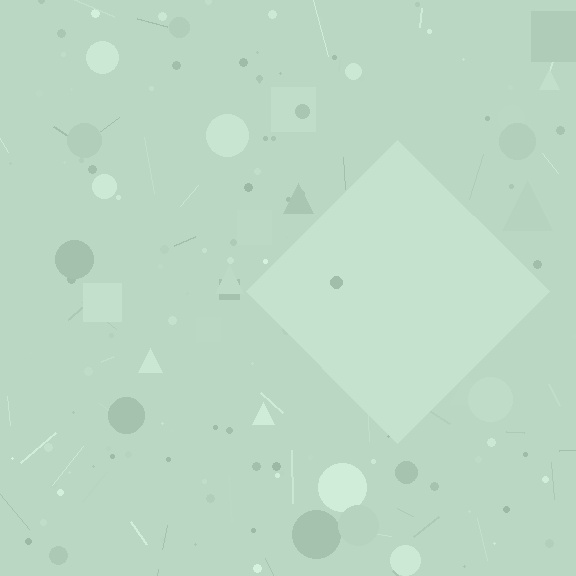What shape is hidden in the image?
A diamond is hidden in the image.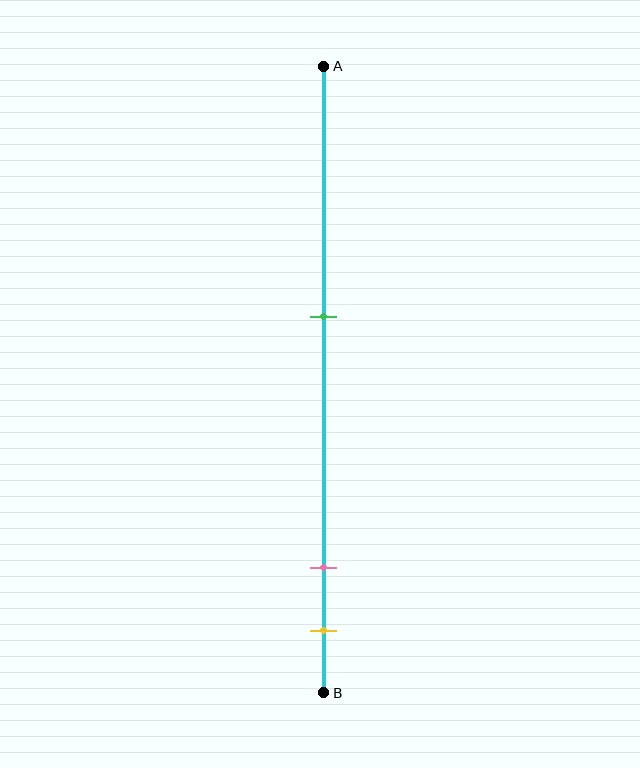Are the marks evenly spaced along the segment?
No, the marks are not evenly spaced.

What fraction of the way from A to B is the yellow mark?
The yellow mark is approximately 90% (0.9) of the way from A to B.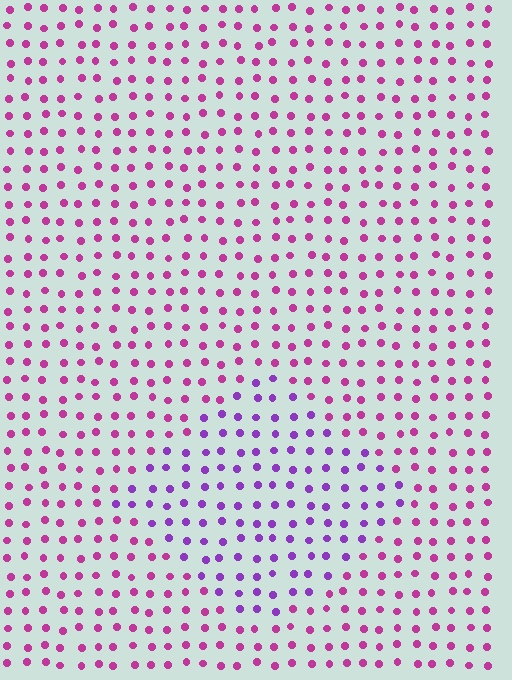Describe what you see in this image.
The image is filled with small magenta elements in a uniform arrangement. A diamond-shaped region is visible where the elements are tinted to a slightly different hue, forming a subtle color boundary.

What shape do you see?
I see a diamond.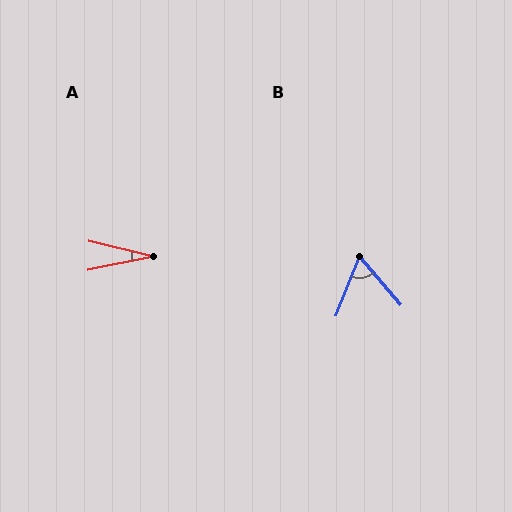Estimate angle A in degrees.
Approximately 25 degrees.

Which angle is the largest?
B, at approximately 62 degrees.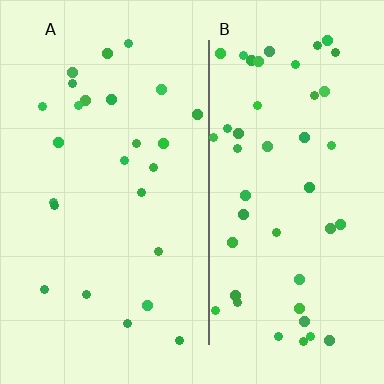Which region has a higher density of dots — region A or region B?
B (the right).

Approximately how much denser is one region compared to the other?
Approximately 1.9× — region B over region A.